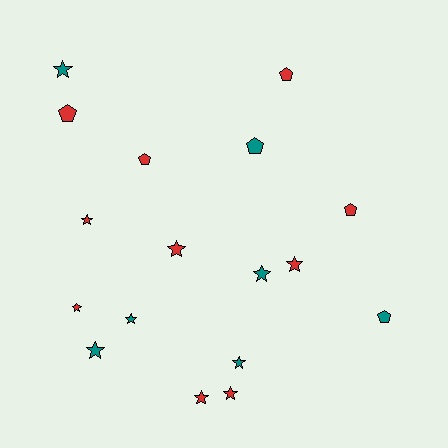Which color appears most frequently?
Red, with 10 objects.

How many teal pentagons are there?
There are 2 teal pentagons.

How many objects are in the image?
There are 17 objects.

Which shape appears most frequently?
Star, with 11 objects.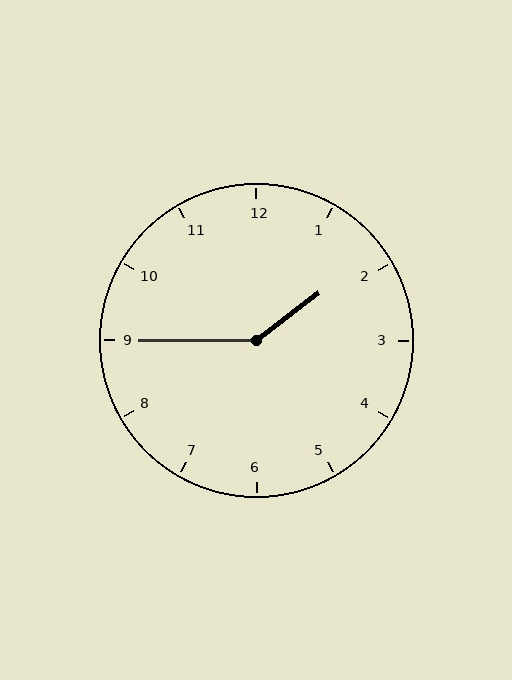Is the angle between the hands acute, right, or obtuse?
It is obtuse.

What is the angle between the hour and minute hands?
Approximately 142 degrees.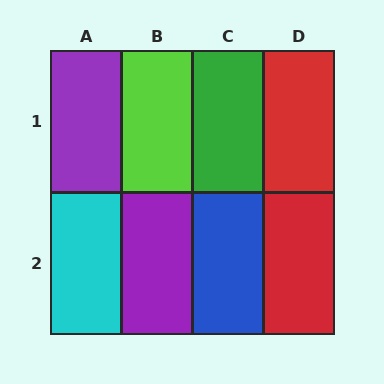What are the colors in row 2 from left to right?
Cyan, purple, blue, red.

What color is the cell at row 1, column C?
Green.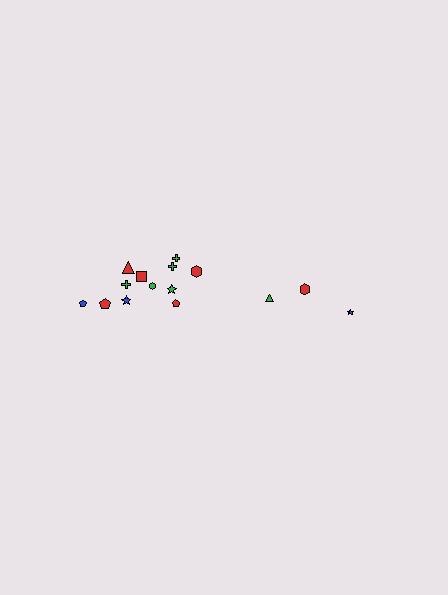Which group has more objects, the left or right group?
The left group.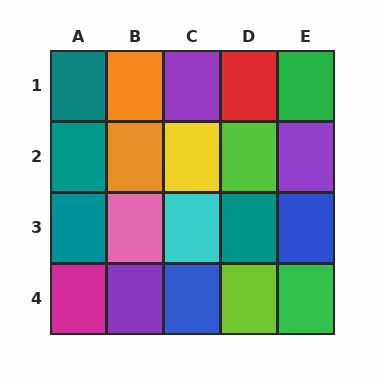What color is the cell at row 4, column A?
Magenta.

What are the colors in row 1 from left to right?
Teal, orange, purple, red, green.